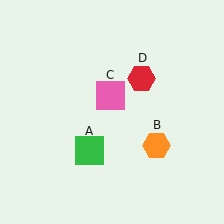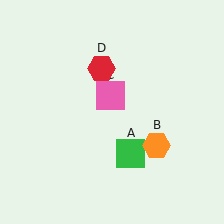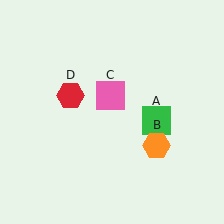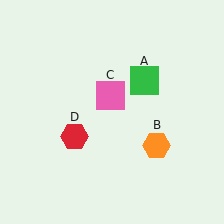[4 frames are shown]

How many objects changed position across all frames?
2 objects changed position: green square (object A), red hexagon (object D).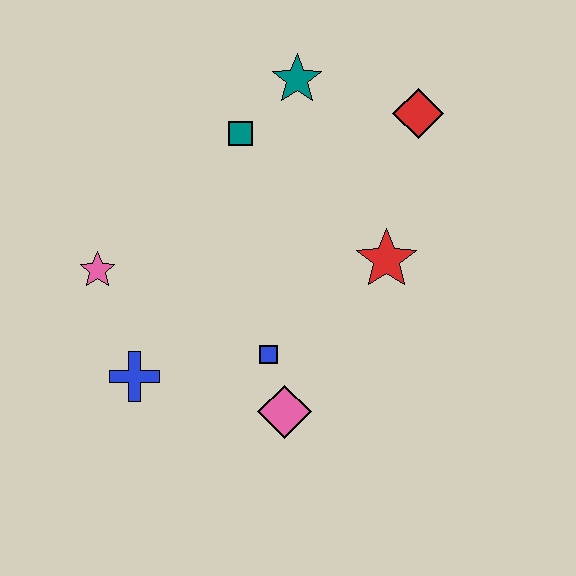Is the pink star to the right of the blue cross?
No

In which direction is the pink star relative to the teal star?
The pink star is to the left of the teal star.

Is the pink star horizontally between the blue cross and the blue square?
No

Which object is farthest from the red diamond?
The blue cross is farthest from the red diamond.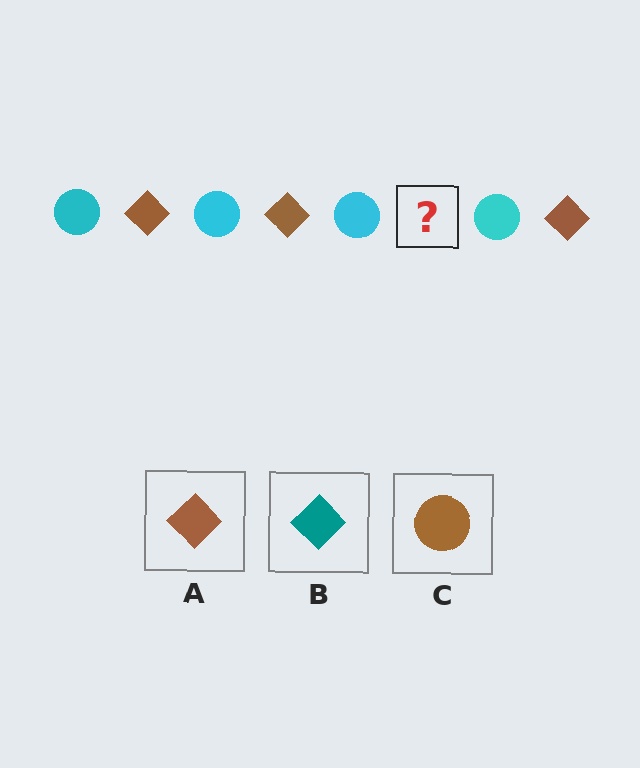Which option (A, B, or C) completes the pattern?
A.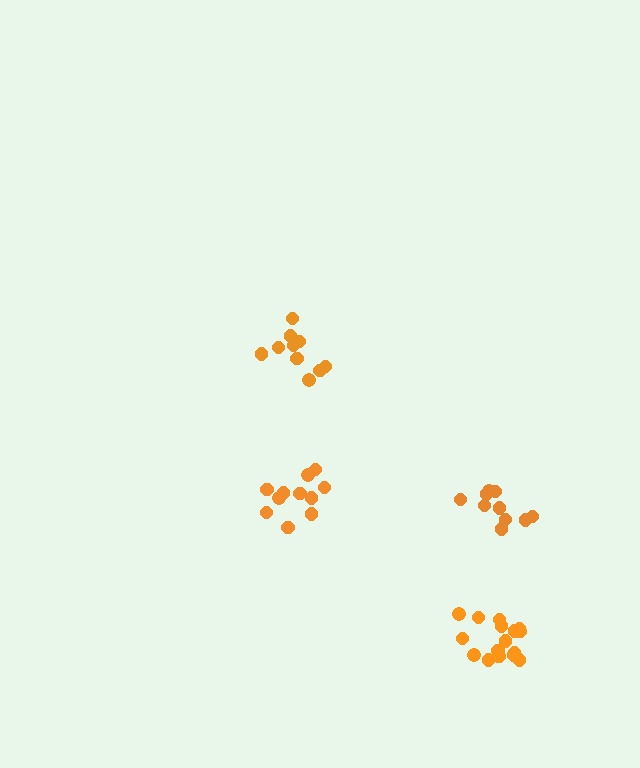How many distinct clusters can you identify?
There are 4 distinct clusters.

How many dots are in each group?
Group 1: 11 dots, Group 2: 10 dots, Group 3: 16 dots, Group 4: 10 dots (47 total).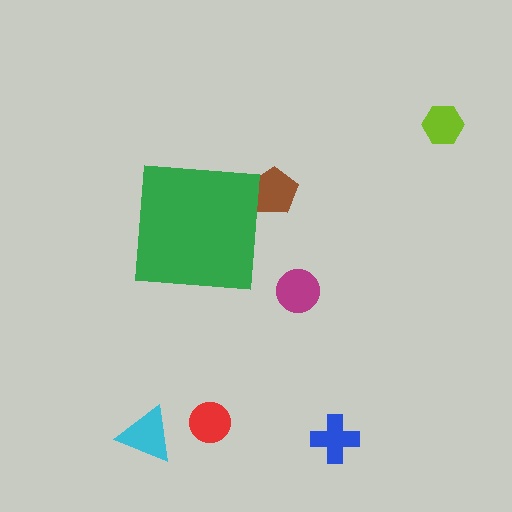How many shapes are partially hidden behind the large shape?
1 shape is partially hidden.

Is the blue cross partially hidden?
No, the blue cross is fully visible.